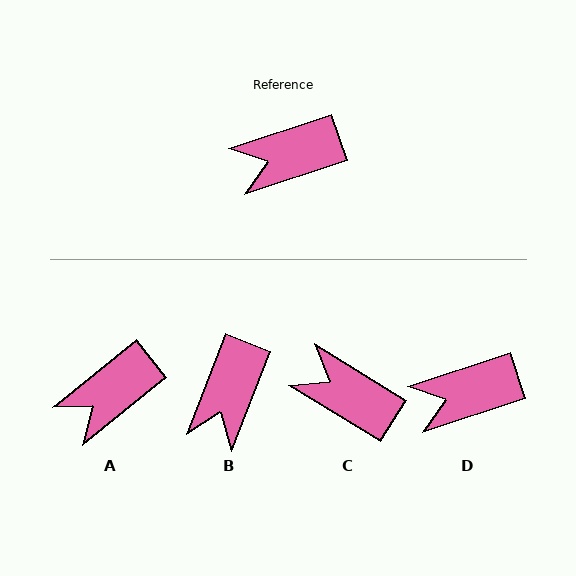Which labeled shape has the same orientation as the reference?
D.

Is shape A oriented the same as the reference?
No, it is off by about 20 degrees.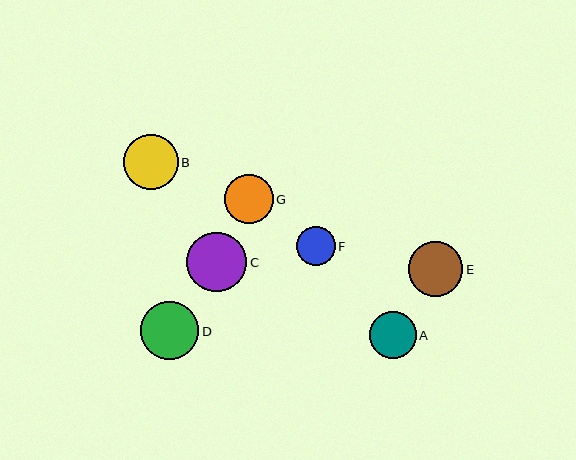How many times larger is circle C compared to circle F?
Circle C is approximately 1.5 times the size of circle F.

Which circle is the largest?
Circle C is the largest with a size of approximately 60 pixels.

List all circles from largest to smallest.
From largest to smallest: C, D, B, E, G, A, F.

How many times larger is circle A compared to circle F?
Circle A is approximately 1.2 times the size of circle F.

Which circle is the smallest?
Circle F is the smallest with a size of approximately 39 pixels.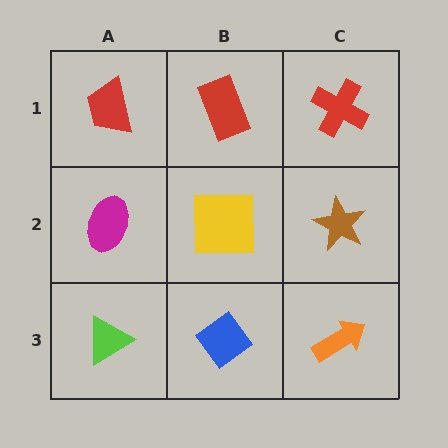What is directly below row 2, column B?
A blue diamond.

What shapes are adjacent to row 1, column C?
A brown star (row 2, column C), a red rectangle (row 1, column B).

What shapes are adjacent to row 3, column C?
A brown star (row 2, column C), a blue diamond (row 3, column B).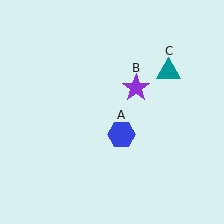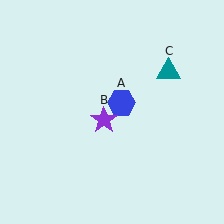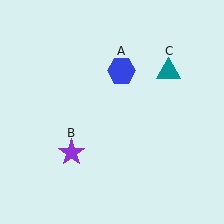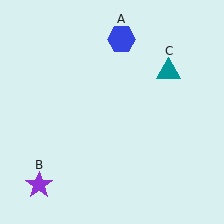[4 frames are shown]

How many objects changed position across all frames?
2 objects changed position: blue hexagon (object A), purple star (object B).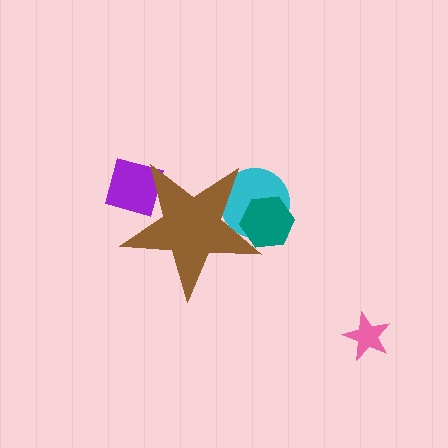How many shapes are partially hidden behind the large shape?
3 shapes are partially hidden.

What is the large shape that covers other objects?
A brown star.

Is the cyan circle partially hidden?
Yes, the cyan circle is partially hidden behind the brown star.